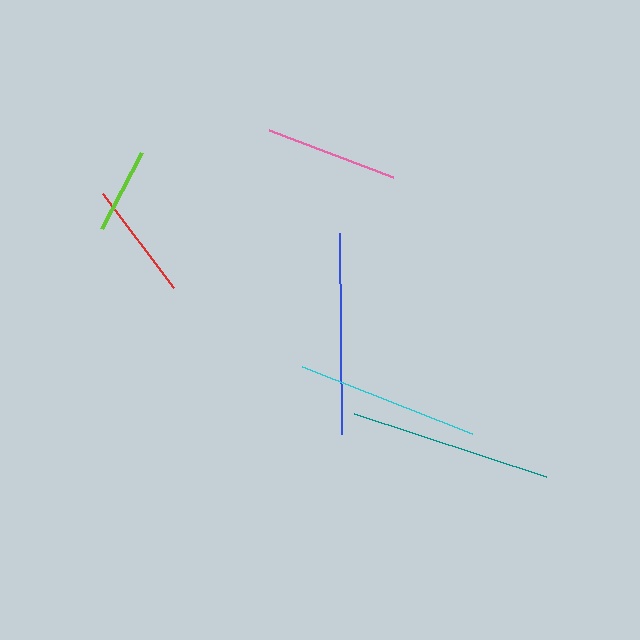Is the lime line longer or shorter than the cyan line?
The cyan line is longer than the lime line.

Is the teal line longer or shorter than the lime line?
The teal line is longer than the lime line.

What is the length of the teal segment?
The teal segment is approximately 202 pixels long.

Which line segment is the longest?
The teal line is the longest at approximately 202 pixels.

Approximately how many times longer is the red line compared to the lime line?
The red line is approximately 1.4 times the length of the lime line.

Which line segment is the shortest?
The lime line is the shortest at approximately 87 pixels.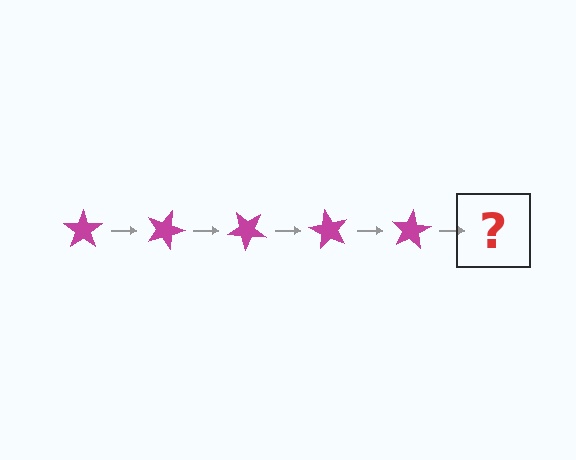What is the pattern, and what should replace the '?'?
The pattern is that the star rotates 20 degrees each step. The '?' should be a magenta star rotated 100 degrees.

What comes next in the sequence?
The next element should be a magenta star rotated 100 degrees.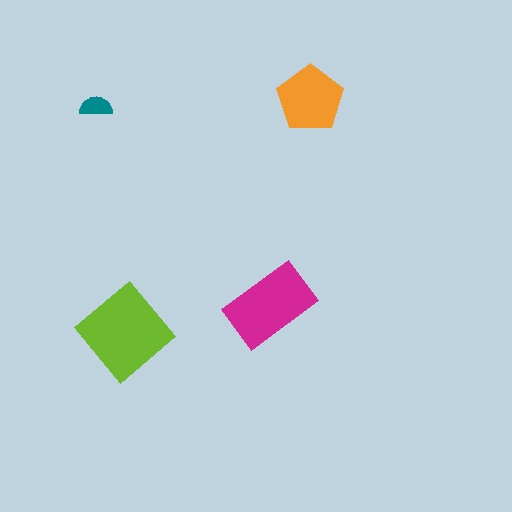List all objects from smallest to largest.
The teal semicircle, the orange pentagon, the magenta rectangle, the lime diamond.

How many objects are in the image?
There are 4 objects in the image.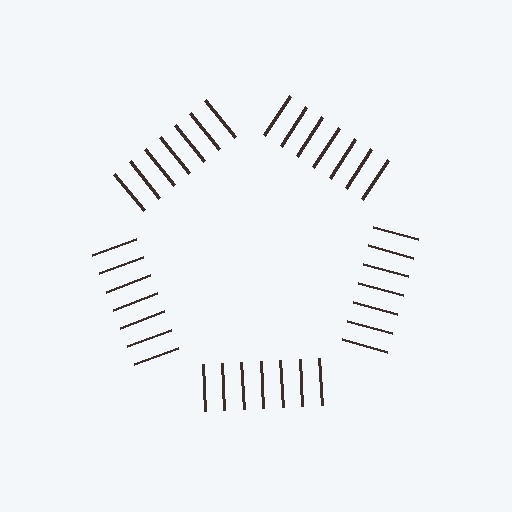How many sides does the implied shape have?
5 sides — the line-ends trace a pentagon.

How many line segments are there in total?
35 — 7 along each of the 5 edges.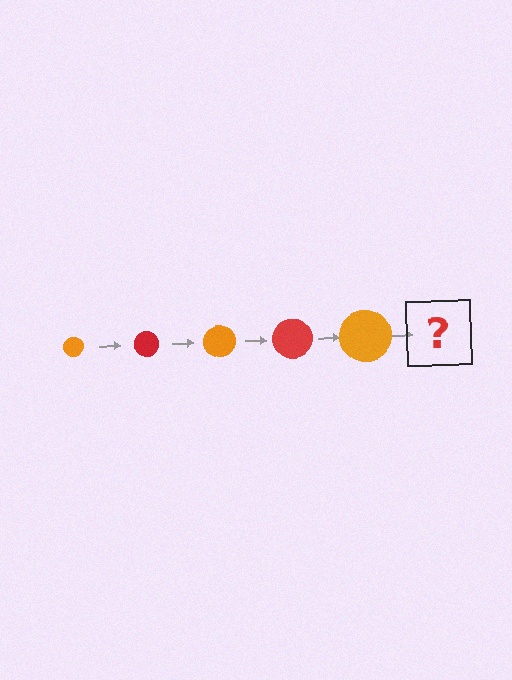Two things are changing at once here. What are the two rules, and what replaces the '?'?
The two rules are that the circle grows larger each step and the color cycles through orange and red. The '?' should be a red circle, larger than the previous one.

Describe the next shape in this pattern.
It should be a red circle, larger than the previous one.